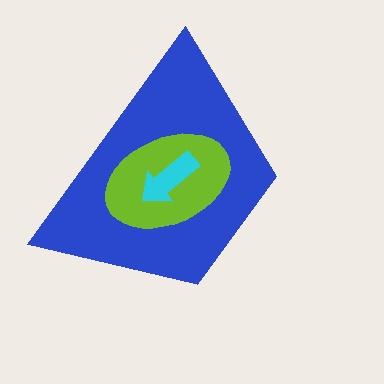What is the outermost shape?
The blue trapezoid.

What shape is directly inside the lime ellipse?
The cyan arrow.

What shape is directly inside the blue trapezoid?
The lime ellipse.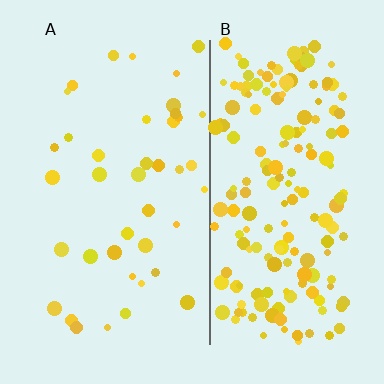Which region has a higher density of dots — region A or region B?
B (the right).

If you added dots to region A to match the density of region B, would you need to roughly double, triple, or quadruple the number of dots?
Approximately quadruple.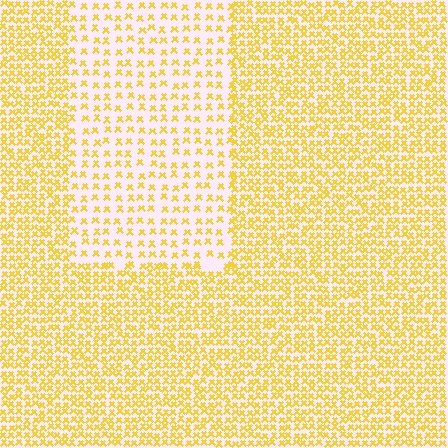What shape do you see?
I see a rectangle.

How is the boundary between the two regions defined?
The boundary is defined by a change in element density (approximately 2.2x ratio). All elements are the same color, size, and shape.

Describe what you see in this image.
The image contains small yellow elements arranged at two different densities. A rectangle-shaped region is visible where the elements are less densely packed than the surrounding area.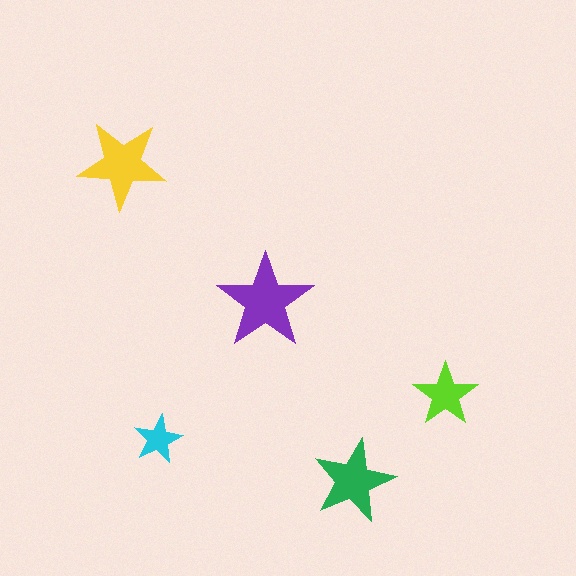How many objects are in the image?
There are 5 objects in the image.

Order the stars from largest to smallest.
the purple one, the yellow one, the green one, the lime one, the cyan one.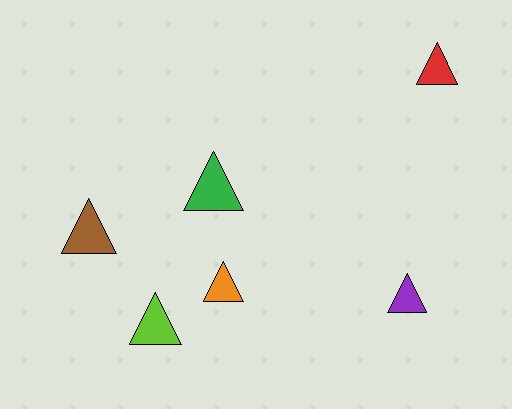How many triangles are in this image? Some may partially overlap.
There are 6 triangles.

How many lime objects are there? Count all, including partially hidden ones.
There is 1 lime object.